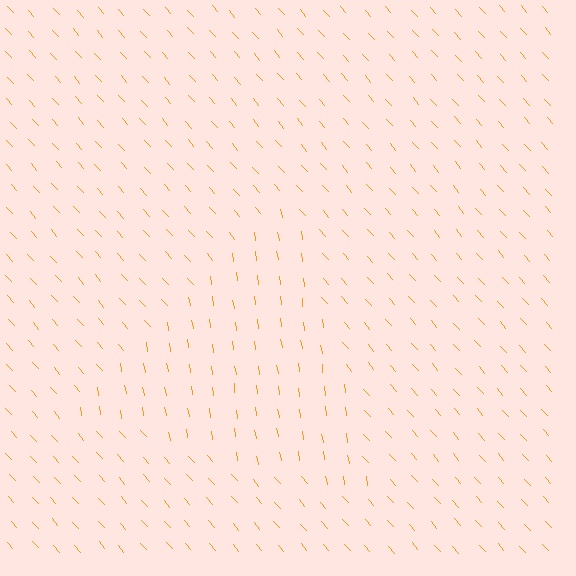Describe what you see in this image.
The image is filled with small orange line segments. A triangle region in the image has lines oriented differently from the surrounding lines, creating a visible texture boundary.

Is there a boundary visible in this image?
Yes, there is a texture boundary formed by a change in line orientation.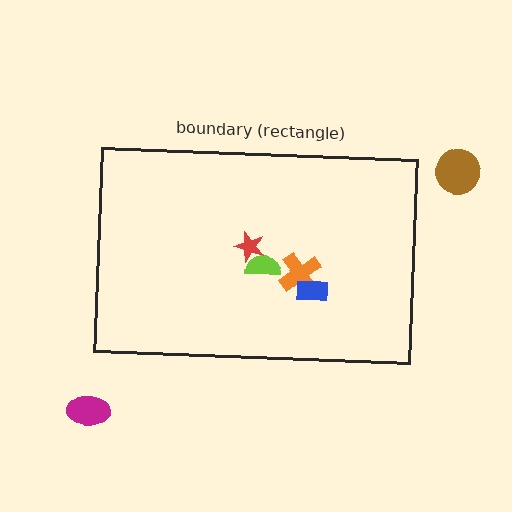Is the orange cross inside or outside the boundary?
Inside.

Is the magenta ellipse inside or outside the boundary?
Outside.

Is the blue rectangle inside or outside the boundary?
Inside.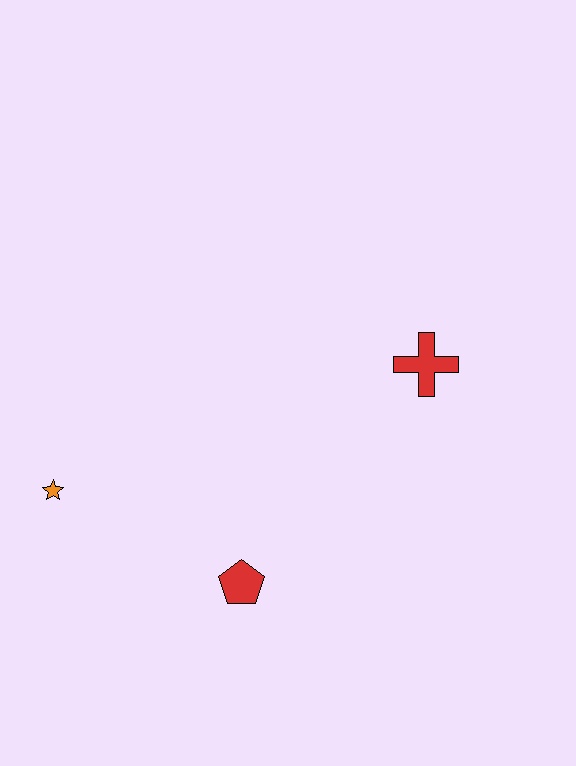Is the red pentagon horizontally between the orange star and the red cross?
Yes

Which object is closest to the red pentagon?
The orange star is closest to the red pentagon.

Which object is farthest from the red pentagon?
The red cross is farthest from the red pentagon.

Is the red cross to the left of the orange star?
No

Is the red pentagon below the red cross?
Yes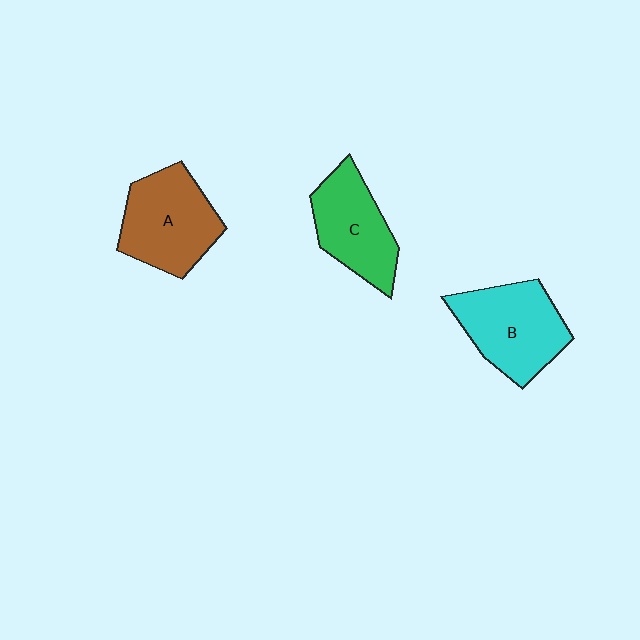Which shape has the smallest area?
Shape C (green).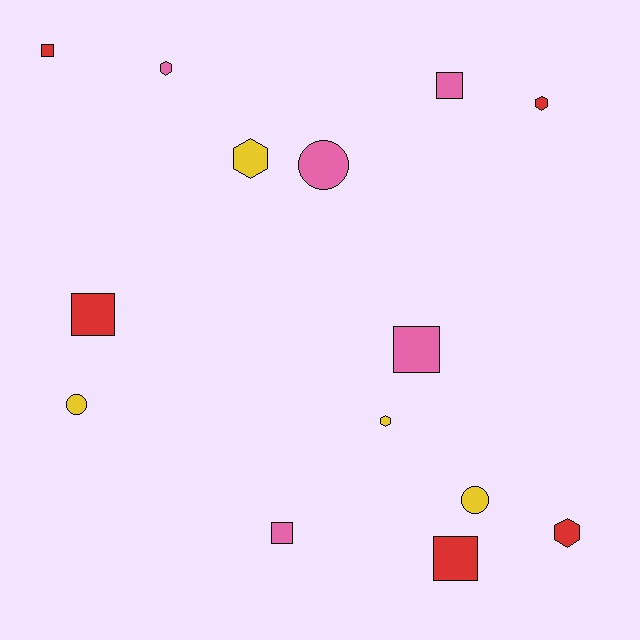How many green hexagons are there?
There are no green hexagons.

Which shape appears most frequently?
Square, with 6 objects.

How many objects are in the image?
There are 14 objects.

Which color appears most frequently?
Pink, with 5 objects.